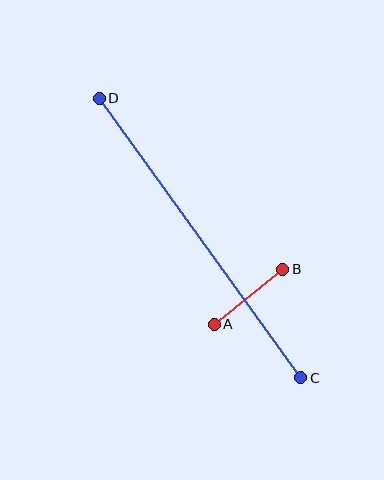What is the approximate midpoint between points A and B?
The midpoint is at approximately (248, 297) pixels.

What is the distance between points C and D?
The distance is approximately 345 pixels.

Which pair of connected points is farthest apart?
Points C and D are farthest apart.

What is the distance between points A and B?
The distance is approximately 88 pixels.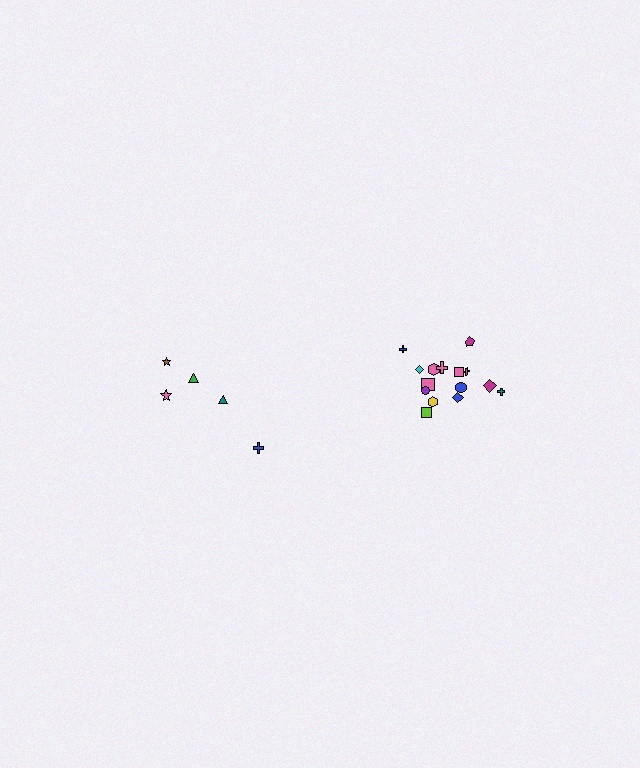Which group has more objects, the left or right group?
The right group.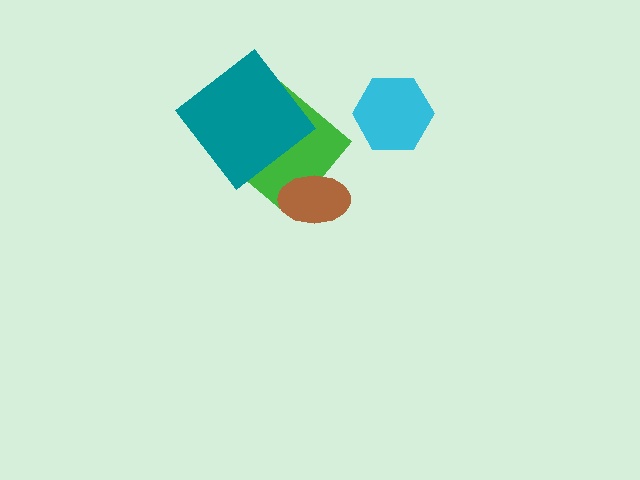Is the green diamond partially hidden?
Yes, it is partially covered by another shape.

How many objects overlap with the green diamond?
2 objects overlap with the green diamond.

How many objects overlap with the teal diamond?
1 object overlaps with the teal diamond.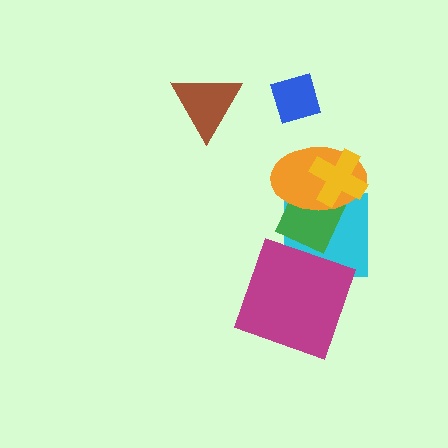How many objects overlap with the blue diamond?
0 objects overlap with the blue diamond.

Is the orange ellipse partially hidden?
Yes, it is partially covered by another shape.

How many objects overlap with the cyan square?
4 objects overlap with the cyan square.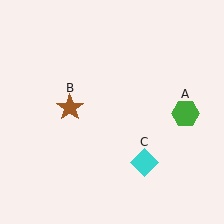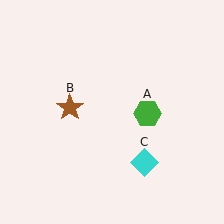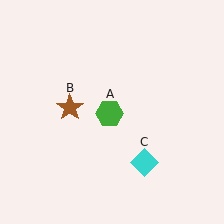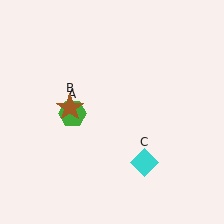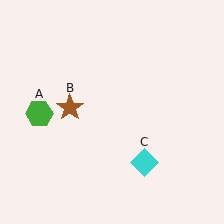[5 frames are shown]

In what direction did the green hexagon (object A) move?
The green hexagon (object A) moved left.